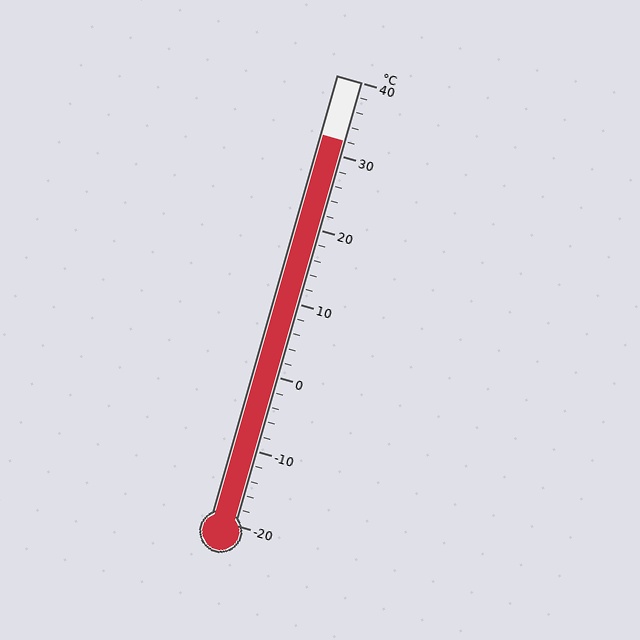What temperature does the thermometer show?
The thermometer shows approximately 32°C.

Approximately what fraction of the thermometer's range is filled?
The thermometer is filled to approximately 85% of its range.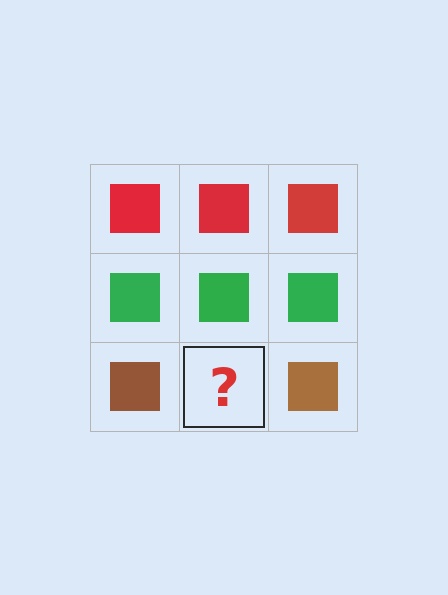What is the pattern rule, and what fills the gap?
The rule is that each row has a consistent color. The gap should be filled with a brown square.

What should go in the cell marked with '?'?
The missing cell should contain a brown square.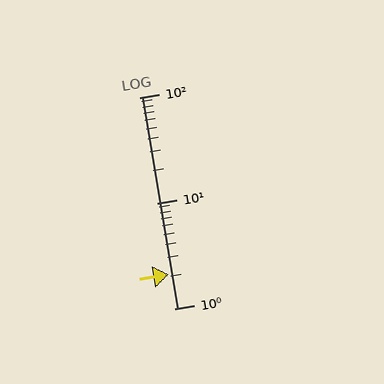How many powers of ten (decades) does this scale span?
The scale spans 2 decades, from 1 to 100.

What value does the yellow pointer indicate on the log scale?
The pointer indicates approximately 2.1.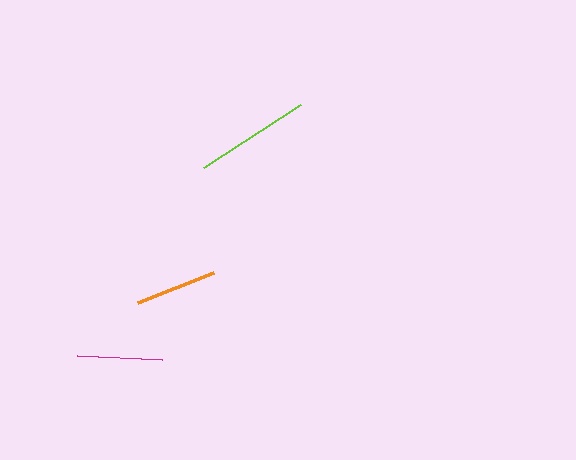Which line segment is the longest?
The lime line is the longest at approximately 117 pixels.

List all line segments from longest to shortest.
From longest to shortest: lime, magenta, orange.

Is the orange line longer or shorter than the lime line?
The lime line is longer than the orange line.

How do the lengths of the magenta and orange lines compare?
The magenta and orange lines are approximately the same length.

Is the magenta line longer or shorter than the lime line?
The lime line is longer than the magenta line.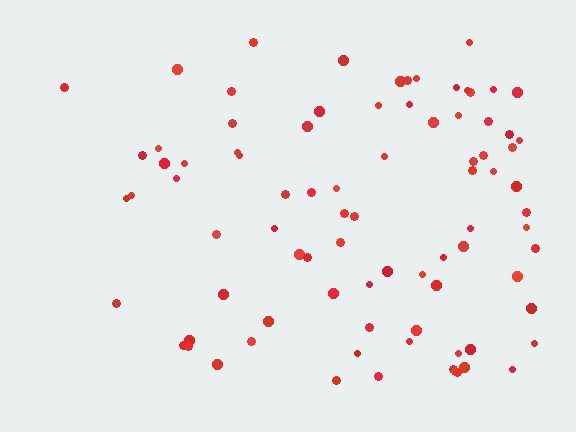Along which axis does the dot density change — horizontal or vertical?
Horizontal.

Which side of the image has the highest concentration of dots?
The right.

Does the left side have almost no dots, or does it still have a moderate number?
Still a moderate number, just noticeably fewer than the right.